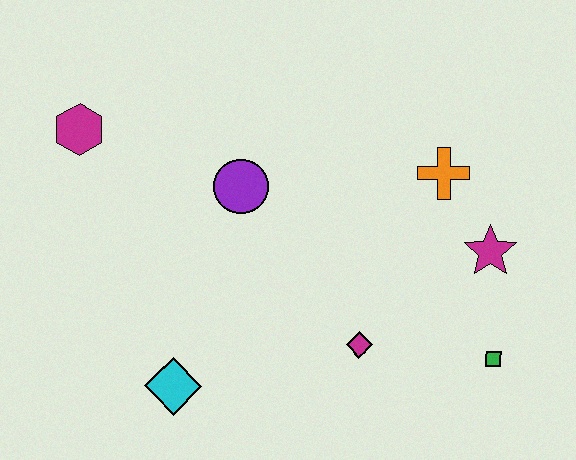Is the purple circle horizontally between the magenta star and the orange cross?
No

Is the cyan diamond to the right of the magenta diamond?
No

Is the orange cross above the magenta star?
Yes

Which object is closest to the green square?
The magenta star is closest to the green square.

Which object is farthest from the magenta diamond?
The magenta hexagon is farthest from the magenta diamond.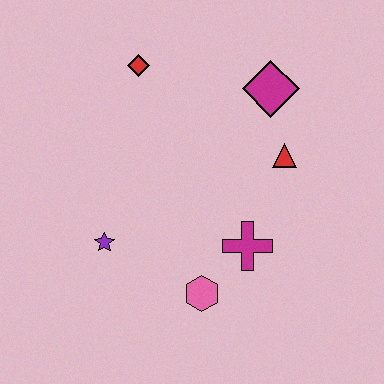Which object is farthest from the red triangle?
The purple star is farthest from the red triangle.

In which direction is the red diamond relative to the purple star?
The red diamond is above the purple star.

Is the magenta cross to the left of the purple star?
No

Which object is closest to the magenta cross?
The pink hexagon is closest to the magenta cross.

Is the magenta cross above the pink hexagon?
Yes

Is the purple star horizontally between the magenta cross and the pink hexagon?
No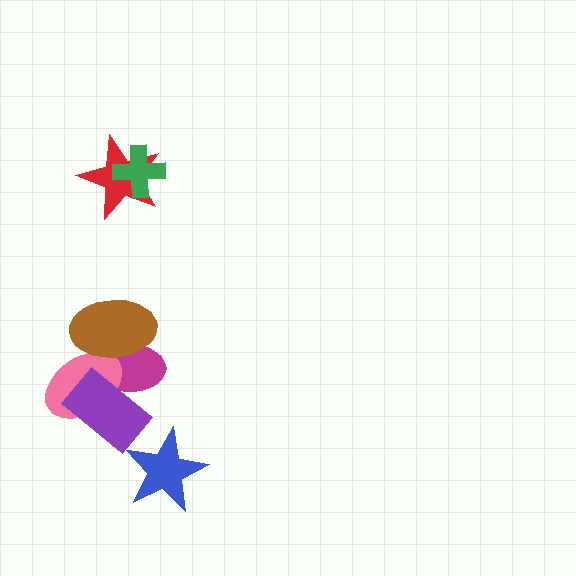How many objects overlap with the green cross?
1 object overlaps with the green cross.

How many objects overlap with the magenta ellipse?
3 objects overlap with the magenta ellipse.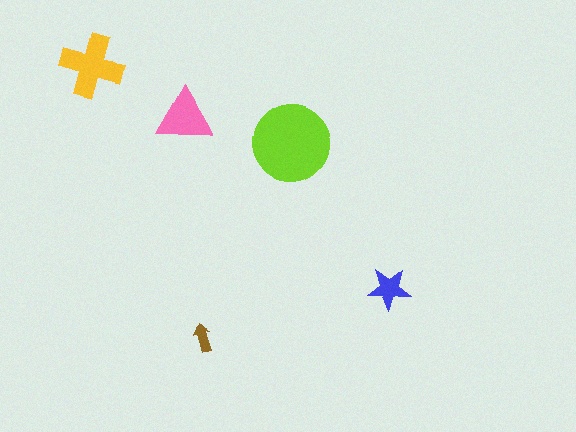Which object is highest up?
The yellow cross is topmost.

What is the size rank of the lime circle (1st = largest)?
1st.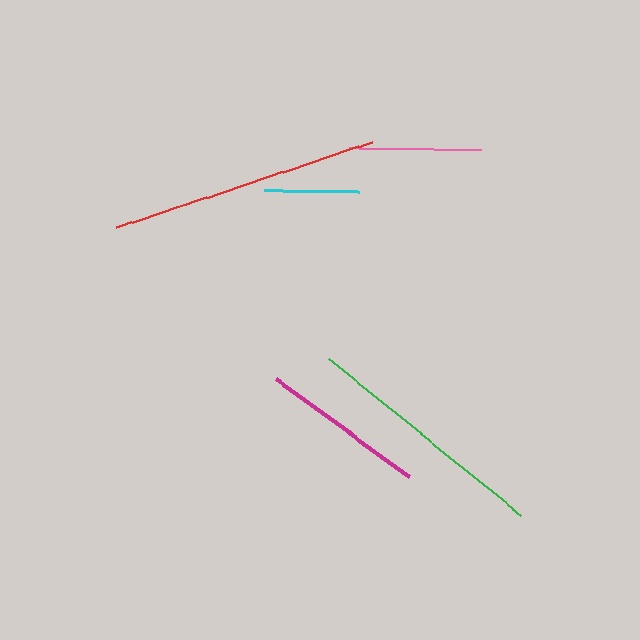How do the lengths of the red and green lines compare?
The red and green lines are approximately the same length.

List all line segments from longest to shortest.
From longest to shortest: red, green, magenta, pink, cyan.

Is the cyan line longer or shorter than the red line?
The red line is longer than the cyan line.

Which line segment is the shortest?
The cyan line is the shortest at approximately 96 pixels.